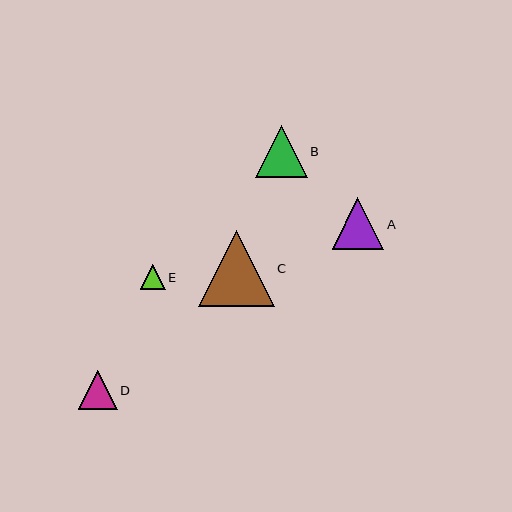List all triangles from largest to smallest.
From largest to smallest: C, B, A, D, E.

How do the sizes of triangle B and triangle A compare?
Triangle B and triangle A are approximately the same size.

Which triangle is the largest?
Triangle C is the largest with a size of approximately 76 pixels.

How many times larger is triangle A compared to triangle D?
Triangle A is approximately 1.3 times the size of triangle D.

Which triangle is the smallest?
Triangle E is the smallest with a size of approximately 25 pixels.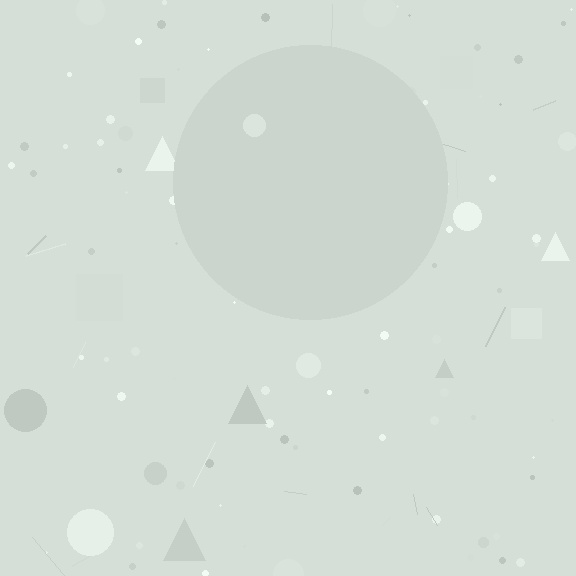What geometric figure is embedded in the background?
A circle is embedded in the background.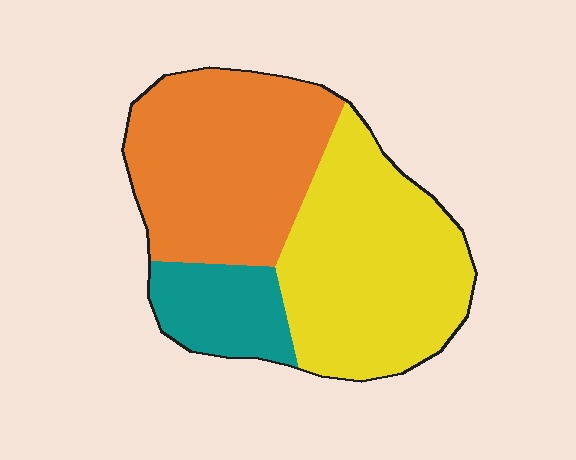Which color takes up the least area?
Teal, at roughly 15%.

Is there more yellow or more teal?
Yellow.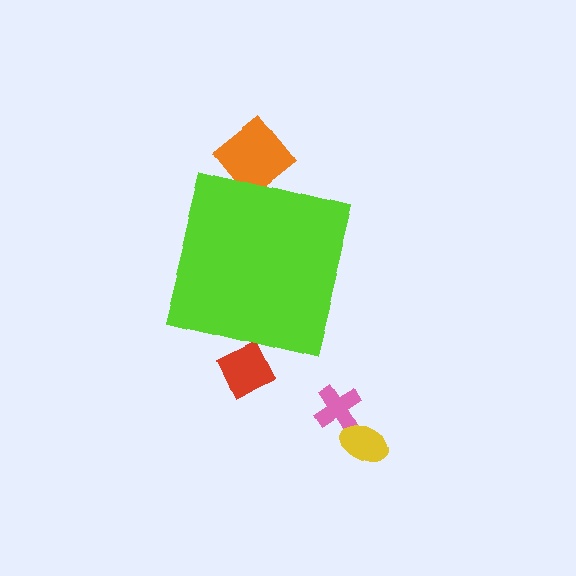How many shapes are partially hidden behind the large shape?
2 shapes are partially hidden.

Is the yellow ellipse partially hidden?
No, the yellow ellipse is fully visible.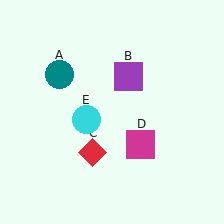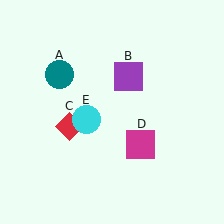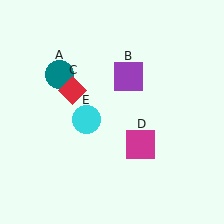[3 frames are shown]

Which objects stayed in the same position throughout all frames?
Teal circle (object A) and purple square (object B) and magenta square (object D) and cyan circle (object E) remained stationary.